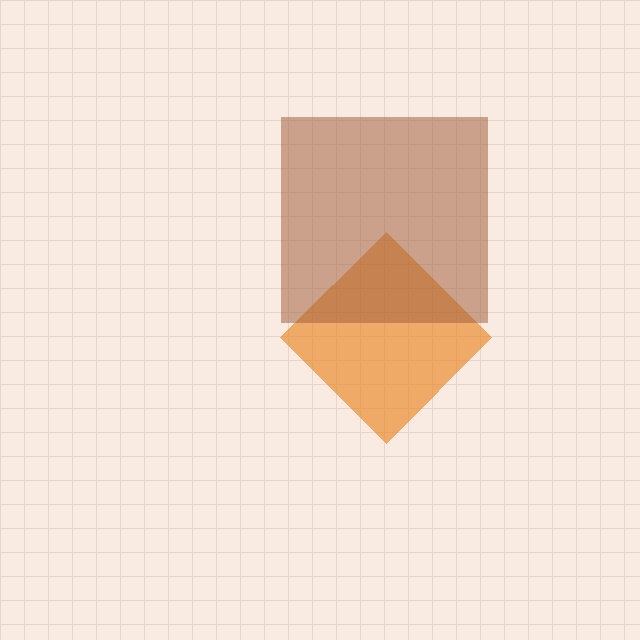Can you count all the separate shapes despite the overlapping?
Yes, there are 2 separate shapes.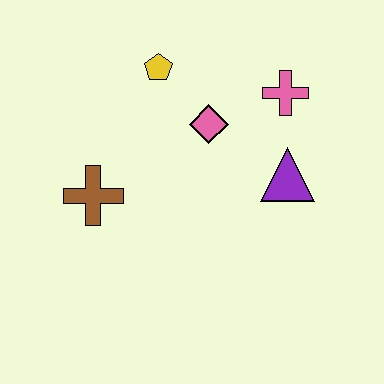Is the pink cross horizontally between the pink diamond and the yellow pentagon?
No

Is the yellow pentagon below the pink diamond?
No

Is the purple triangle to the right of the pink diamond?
Yes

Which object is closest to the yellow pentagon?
The pink diamond is closest to the yellow pentagon.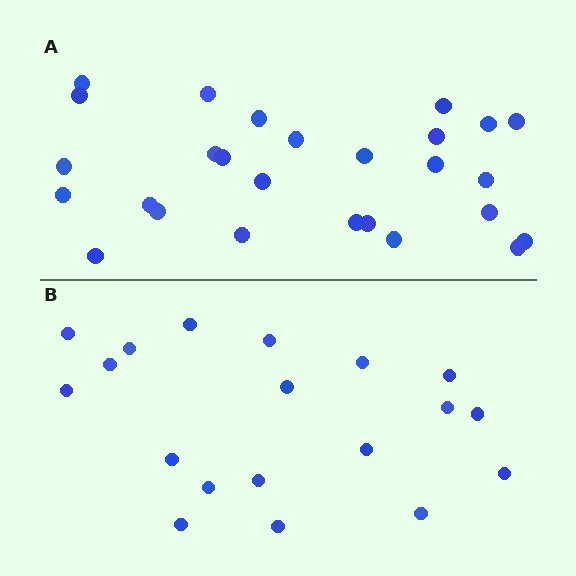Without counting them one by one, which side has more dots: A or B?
Region A (the top region) has more dots.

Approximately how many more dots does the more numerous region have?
Region A has roughly 8 or so more dots than region B.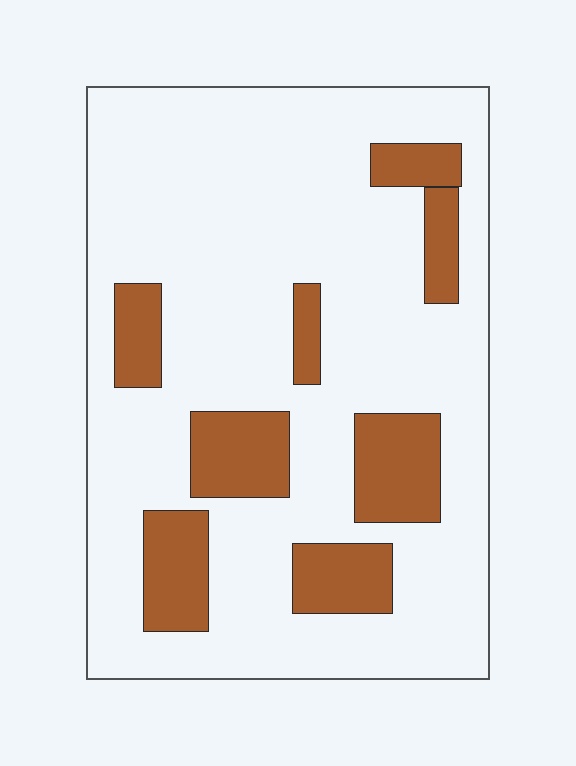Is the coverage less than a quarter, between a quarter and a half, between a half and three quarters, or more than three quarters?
Less than a quarter.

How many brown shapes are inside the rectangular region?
8.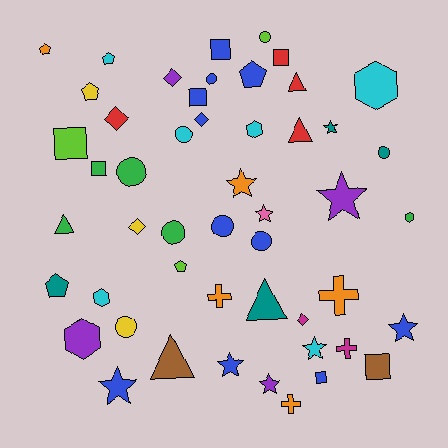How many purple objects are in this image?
There are 4 purple objects.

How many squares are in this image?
There are 7 squares.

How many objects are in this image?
There are 50 objects.